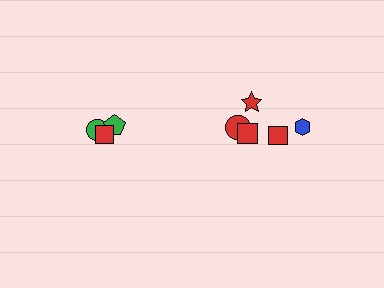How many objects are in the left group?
There are 3 objects.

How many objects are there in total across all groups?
There are 8 objects.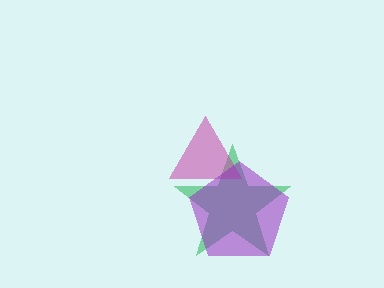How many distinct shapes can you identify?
There are 3 distinct shapes: a green star, a magenta triangle, a purple pentagon.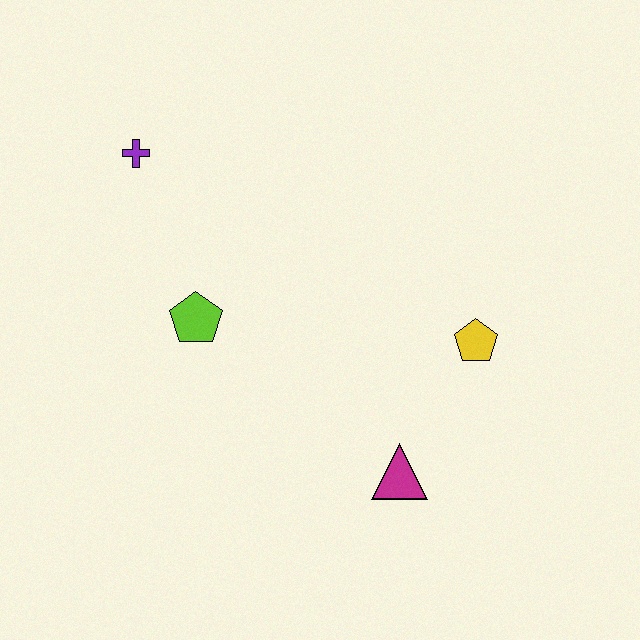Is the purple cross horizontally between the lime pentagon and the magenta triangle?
No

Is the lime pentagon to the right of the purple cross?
Yes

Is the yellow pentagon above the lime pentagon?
No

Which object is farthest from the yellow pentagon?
The purple cross is farthest from the yellow pentagon.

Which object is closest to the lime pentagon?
The purple cross is closest to the lime pentagon.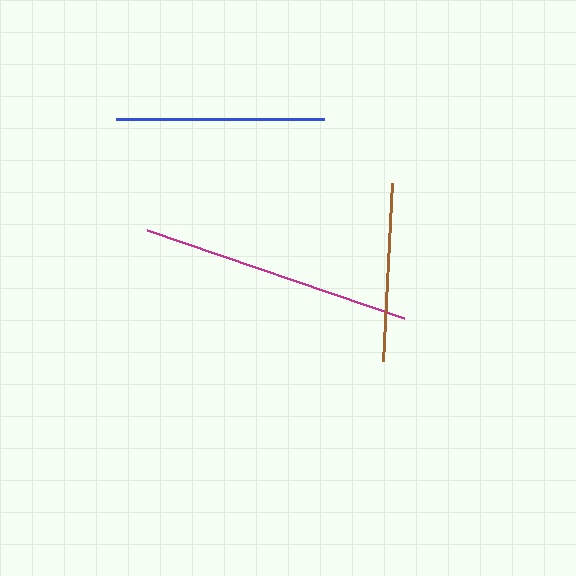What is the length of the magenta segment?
The magenta segment is approximately 272 pixels long.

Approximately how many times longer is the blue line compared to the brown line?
The blue line is approximately 1.2 times the length of the brown line.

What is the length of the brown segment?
The brown segment is approximately 179 pixels long.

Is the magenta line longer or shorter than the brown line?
The magenta line is longer than the brown line.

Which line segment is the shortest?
The brown line is the shortest at approximately 179 pixels.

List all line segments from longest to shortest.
From longest to shortest: magenta, blue, brown.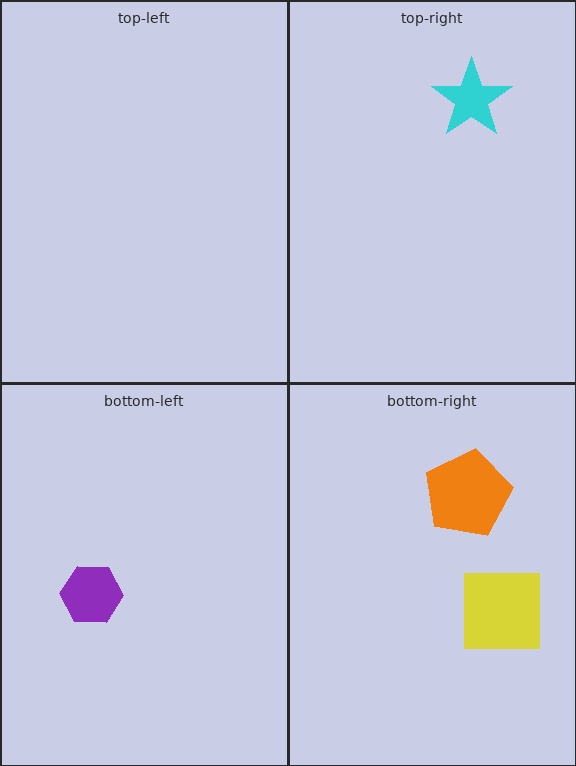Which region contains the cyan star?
The top-right region.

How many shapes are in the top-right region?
1.